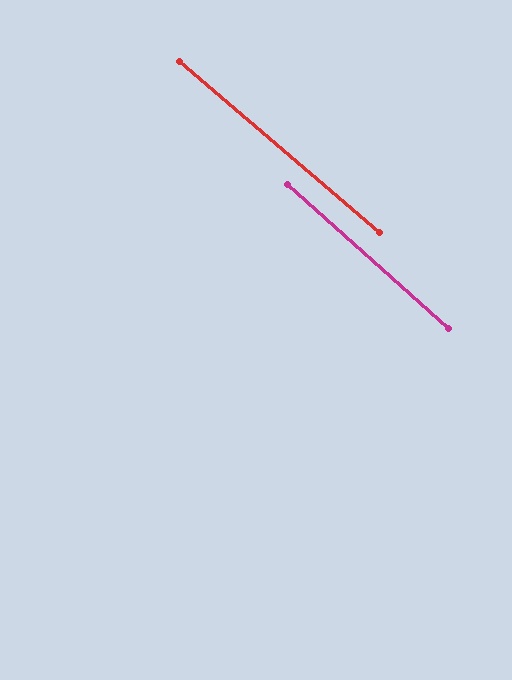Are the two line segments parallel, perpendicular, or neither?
Parallel — their directions differ by only 0.9°.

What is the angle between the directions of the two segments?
Approximately 1 degree.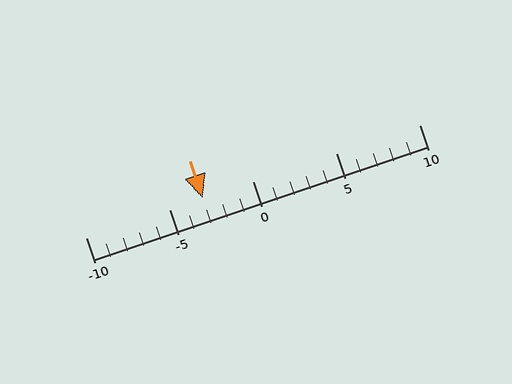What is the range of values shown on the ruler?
The ruler shows values from -10 to 10.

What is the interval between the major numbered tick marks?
The major tick marks are spaced 5 units apart.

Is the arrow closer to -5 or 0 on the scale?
The arrow is closer to -5.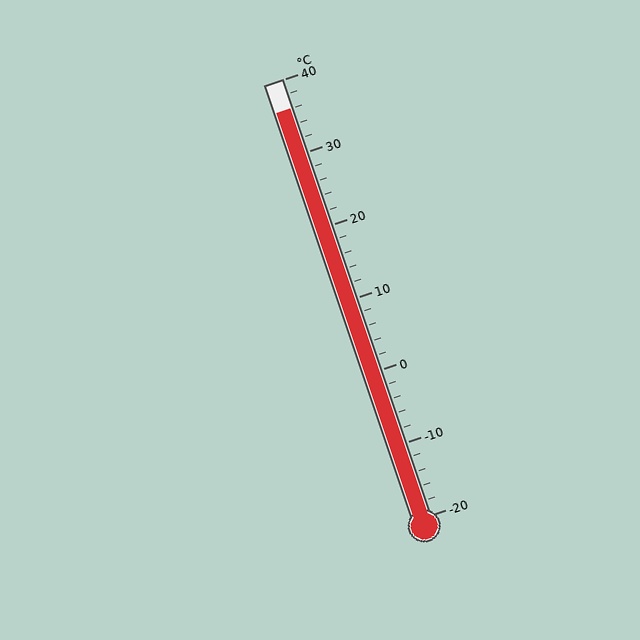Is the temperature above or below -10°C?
The temperature is above -10°C.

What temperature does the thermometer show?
The thermometer shows approximately 36°C.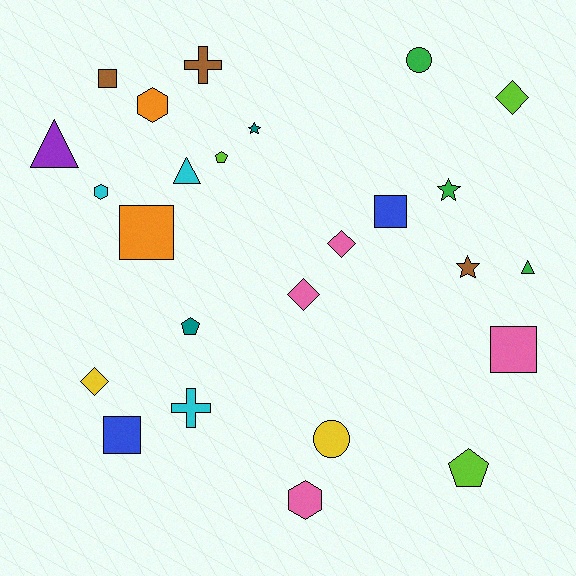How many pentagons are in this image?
There are 3 pentagons.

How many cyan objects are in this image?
There are 3 cyan objects.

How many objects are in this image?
There are 25 objects.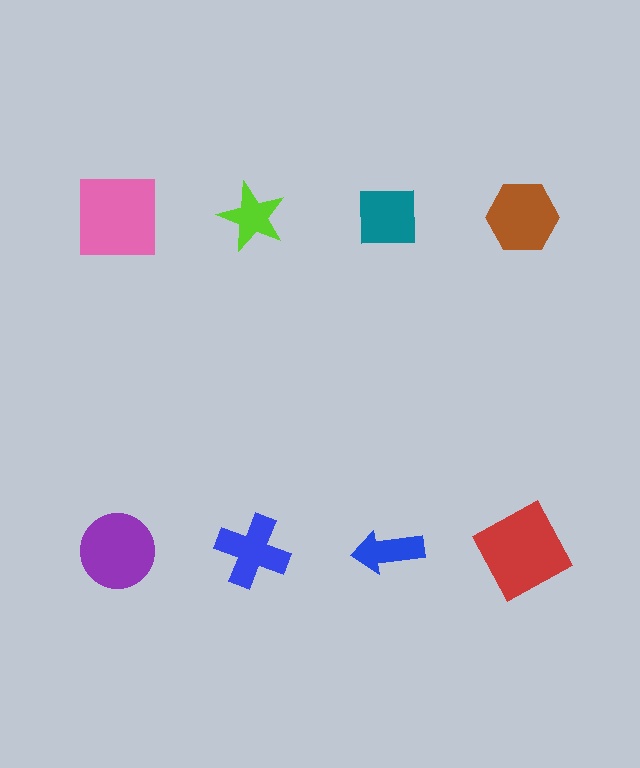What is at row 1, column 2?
A lime star.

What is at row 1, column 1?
A pink square.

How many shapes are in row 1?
4 shapes.